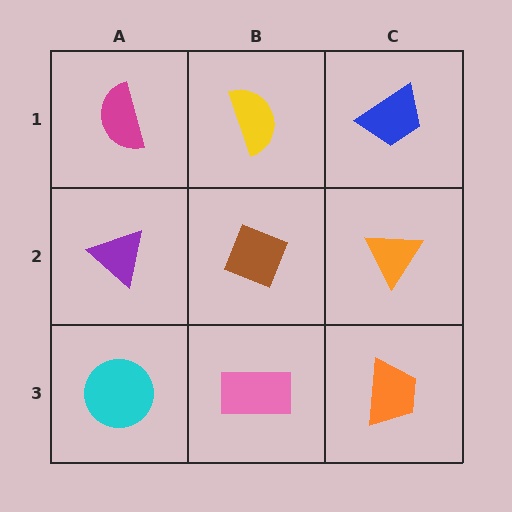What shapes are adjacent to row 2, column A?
A magenta semicircle (row 1, column A), a cyan circle (row 3, column A), a brown diamond (row 2, column B).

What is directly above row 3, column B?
A brown diamond.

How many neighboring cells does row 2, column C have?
3.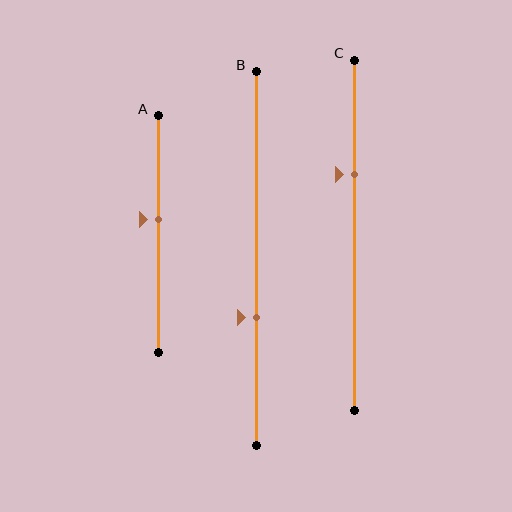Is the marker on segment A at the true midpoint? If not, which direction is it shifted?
No, the marker on segment A is shifted upward by about 6% of the segment length.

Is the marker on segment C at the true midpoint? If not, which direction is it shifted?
No, the marker on segment C is shifted upward by about 17% of the segment length.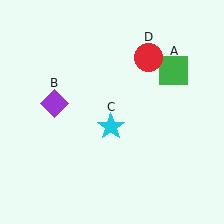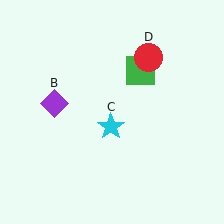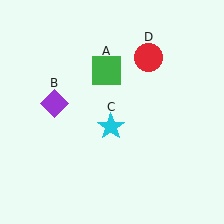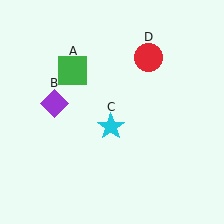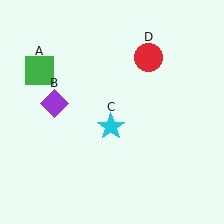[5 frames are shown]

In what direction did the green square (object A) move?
The green square (object A) moved left.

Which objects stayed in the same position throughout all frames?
Purple diamond (object B) and cyan star (object C) and red circle (object D) remained stationary.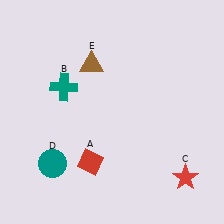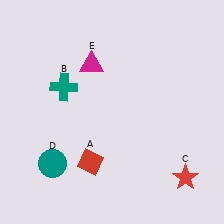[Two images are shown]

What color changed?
The triangle (E) changed from brown in Image 1 to magenta in Image 2.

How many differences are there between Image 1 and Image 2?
There is 1 difference between the two images.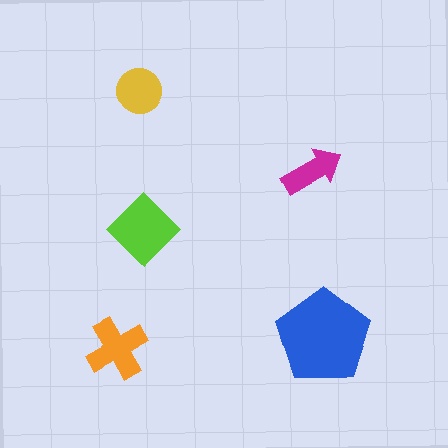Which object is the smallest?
The magenta arrow.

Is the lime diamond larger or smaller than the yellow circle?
Larger.